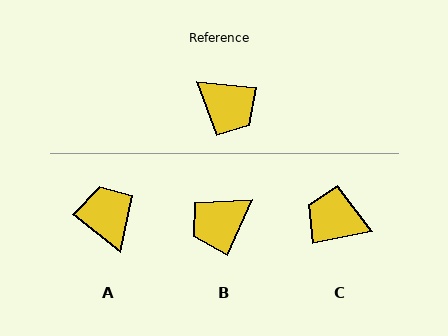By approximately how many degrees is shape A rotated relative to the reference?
Approximately 147 degrees counter-clockwise.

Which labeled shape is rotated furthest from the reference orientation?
C, about 163 degrees away.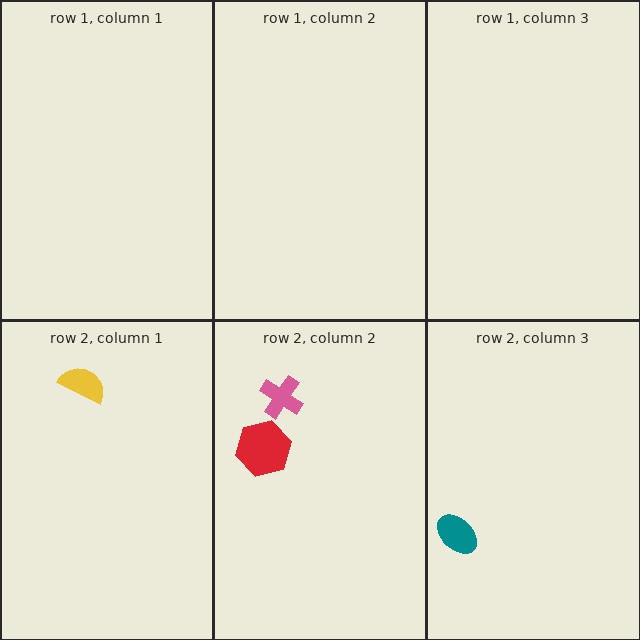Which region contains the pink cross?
The row 2, column 2 region.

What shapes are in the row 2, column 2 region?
The pink cross, the red hexagon.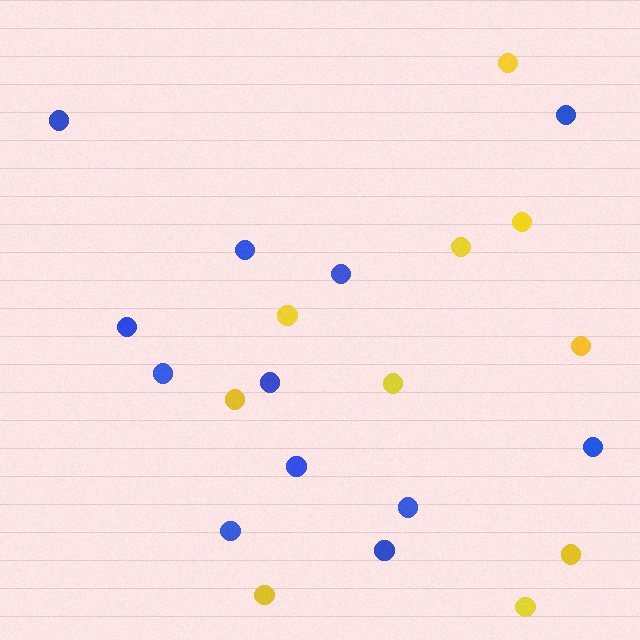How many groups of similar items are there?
There are 2 groups: one group of blue circles (12) and one group of yellow circles (10).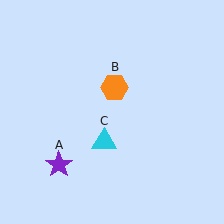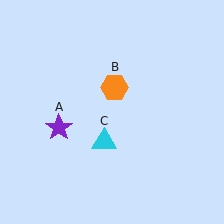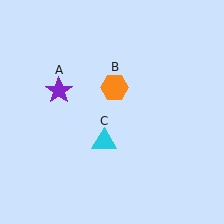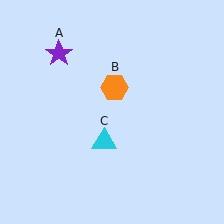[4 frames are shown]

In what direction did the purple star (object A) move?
The purple star (object A) moved up.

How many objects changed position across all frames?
1 object changed position: purple star (object A).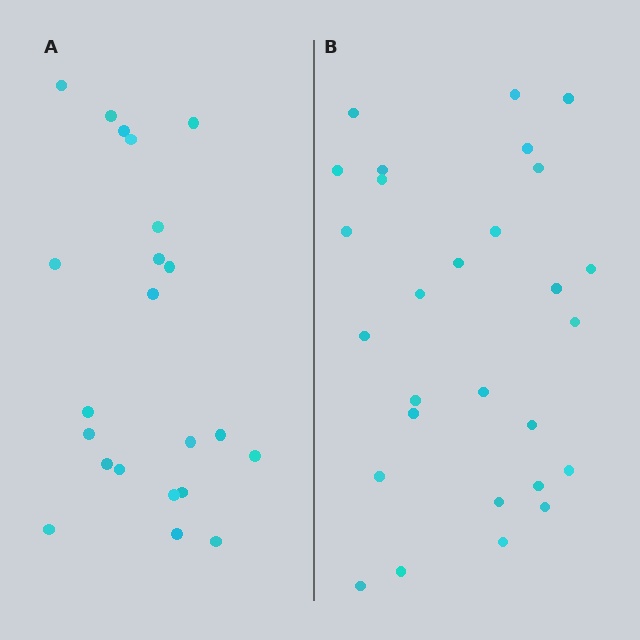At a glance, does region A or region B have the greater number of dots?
Region B (the right region) has more dots.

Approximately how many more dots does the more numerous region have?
Region B has about 6 more dots than region A.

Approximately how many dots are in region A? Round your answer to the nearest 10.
About 20 dots. (The exact count is 22, which rounds to 20.)